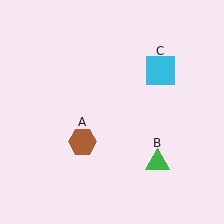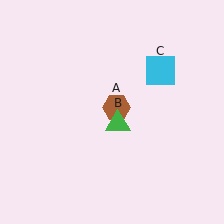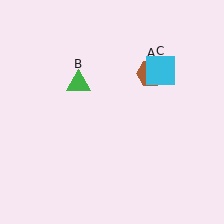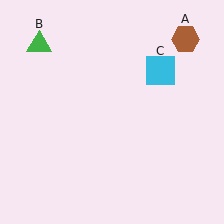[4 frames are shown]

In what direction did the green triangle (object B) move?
The green triangle (object B) moved up and to the left.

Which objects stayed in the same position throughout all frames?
Cyan square (object C) remained stationary.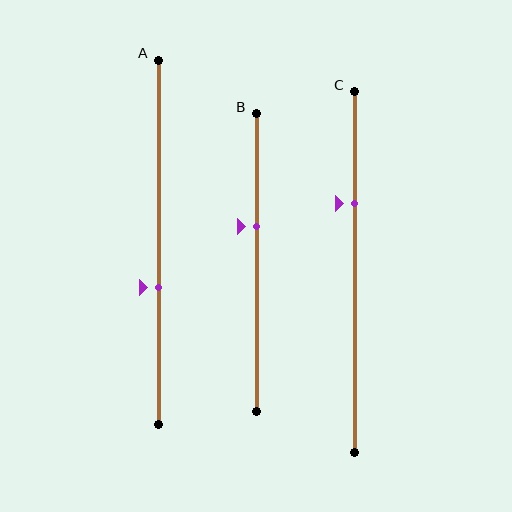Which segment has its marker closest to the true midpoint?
Segment B has its marker closest to the true midpoint.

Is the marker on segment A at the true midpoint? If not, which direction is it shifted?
No, the marker on segment A is shifted downward by about 12% of the segment length.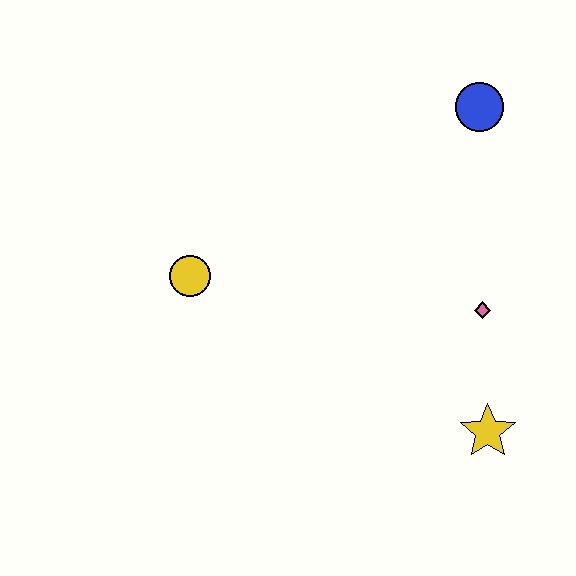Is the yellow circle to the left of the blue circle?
Yes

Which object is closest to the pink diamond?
The yellow star is closest to the pink diamond.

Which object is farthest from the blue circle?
The yellow circle is farthest from the blue circle.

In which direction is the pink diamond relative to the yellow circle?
The pink diamond is to the right of the yellow circle.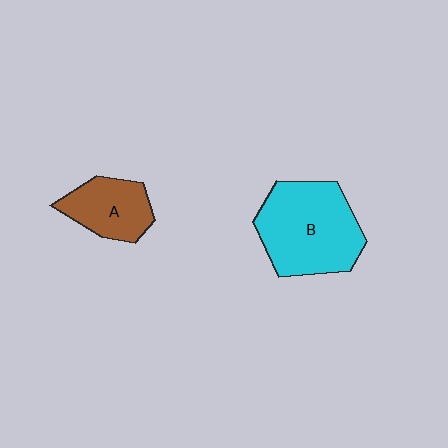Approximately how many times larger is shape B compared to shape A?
Approximately 1.9 times.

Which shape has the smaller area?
Shape A (brown).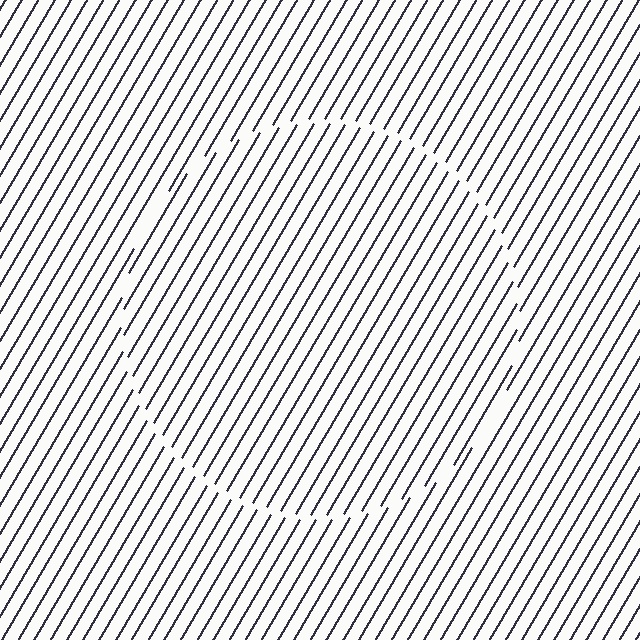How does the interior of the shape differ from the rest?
The interior of the shape contains the same grating, shifted by half a period — the contour is defined by the phase discontinuity where line-ends from the inner and outer gratings abut.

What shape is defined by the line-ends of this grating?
An illusory circle. The interior of the shape contains the same grating, shifted by half a period — the contour is defined by the phase discontinuity where line-ends from the inner and outer gratings abut.